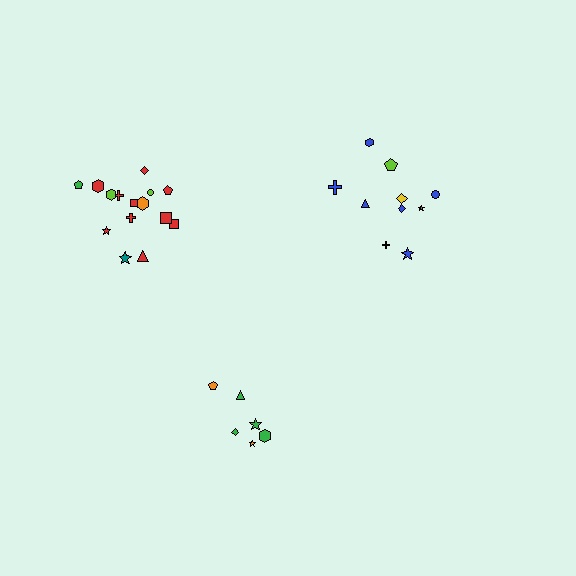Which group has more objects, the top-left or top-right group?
The top-left group.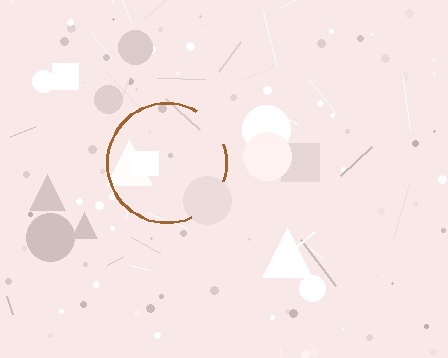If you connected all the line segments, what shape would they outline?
They would outline a circle.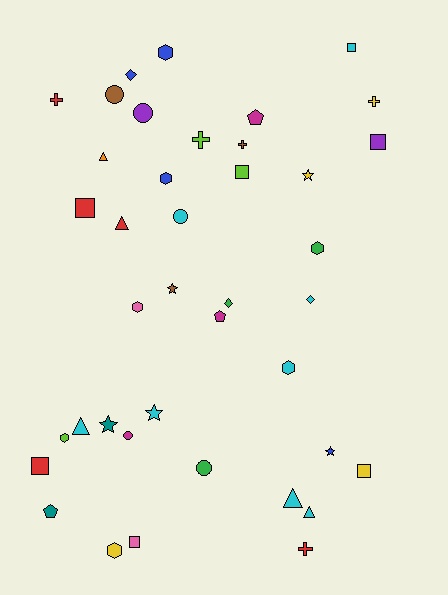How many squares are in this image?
There are 7 squares.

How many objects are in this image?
There are 40 objects.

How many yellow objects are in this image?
There are 4 yellow objects.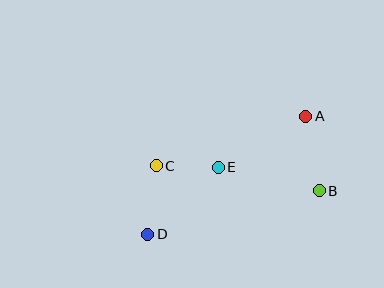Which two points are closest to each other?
Points C and E are closest to each other.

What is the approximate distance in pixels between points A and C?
The distance between A and C is approximately 157 pixels.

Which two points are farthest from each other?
Points A and D are farthest from each other.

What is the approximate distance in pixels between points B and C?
The distance between B and C is approximately 165 pixels.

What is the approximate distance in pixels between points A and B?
The distance between A and B is approximately 76 pixels.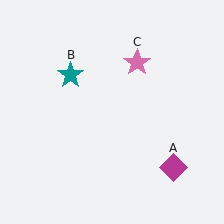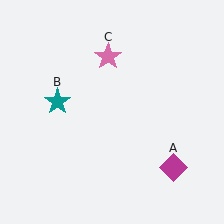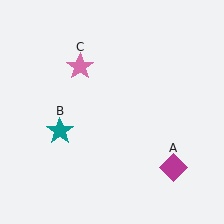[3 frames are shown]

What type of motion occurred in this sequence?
The teal star (object B), pink star (object C) rotated counterclockwise around the center of the scene.